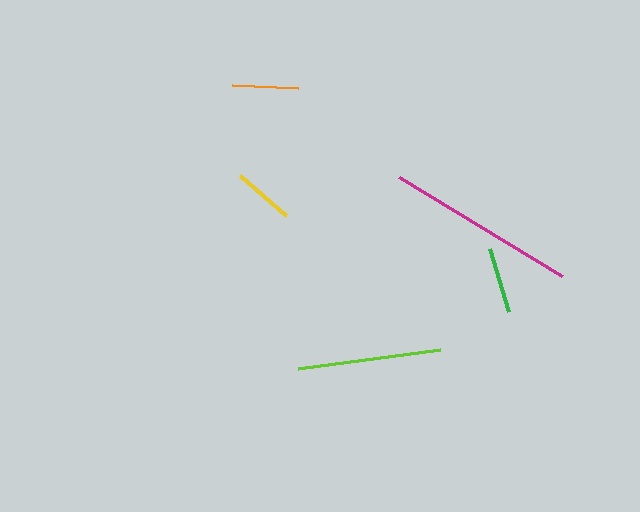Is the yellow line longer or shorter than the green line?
The green line is longer than the yellow line.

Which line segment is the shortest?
The yellow line is the shortest at approximately 61 pixels.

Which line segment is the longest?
The magenta line is the longest at approximately 191 pixels.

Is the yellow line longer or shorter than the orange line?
The orange line is longer than the yellow line.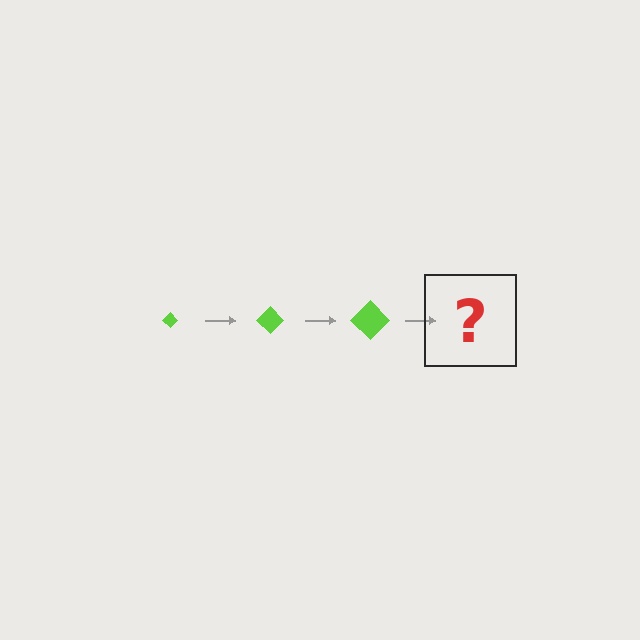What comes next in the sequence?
The next element should be a lime diamond, larger than the previous one.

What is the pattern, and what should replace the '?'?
The pattern is that the diamond gets progressively larger each step. The '?' should be a lime diamond, larger than the previous one.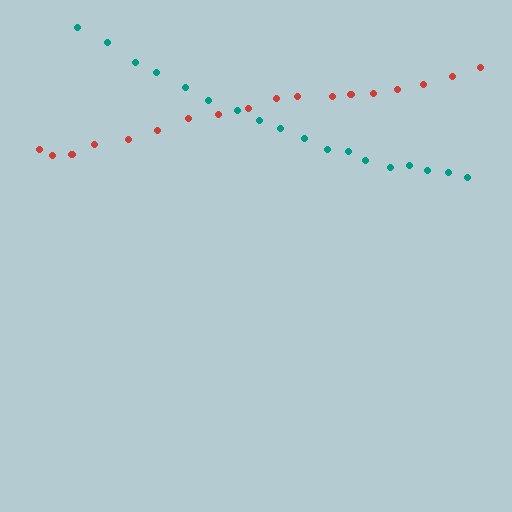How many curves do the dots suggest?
There are 2 distinct paths.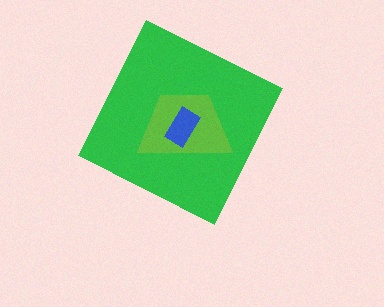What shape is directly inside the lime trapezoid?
The blue rectangle.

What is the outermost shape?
The green diamond.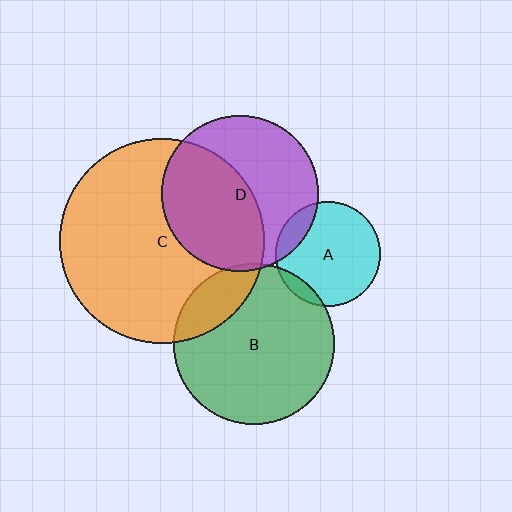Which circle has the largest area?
Circle C (orange).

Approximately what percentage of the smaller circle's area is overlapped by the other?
Approximately 20%.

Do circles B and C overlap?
Yes.